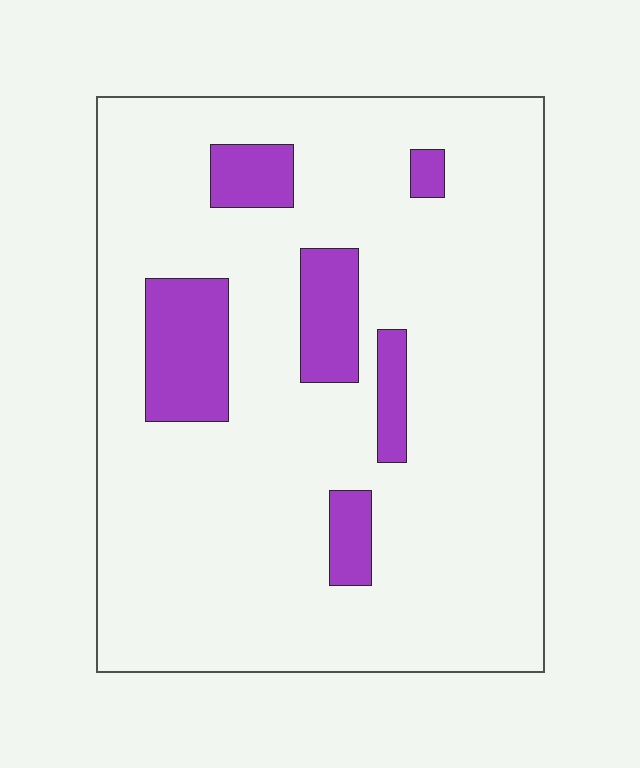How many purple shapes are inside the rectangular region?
6.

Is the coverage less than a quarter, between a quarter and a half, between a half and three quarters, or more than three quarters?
Less than a quarter.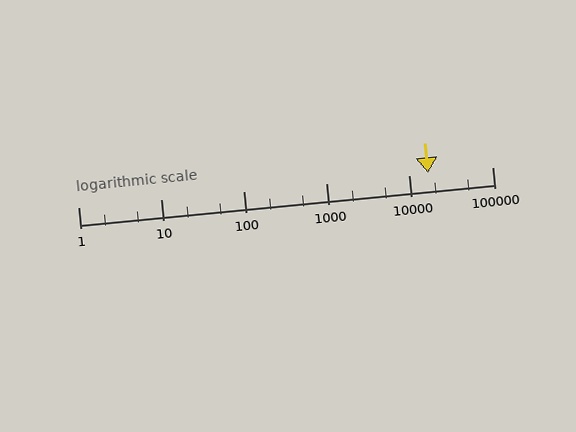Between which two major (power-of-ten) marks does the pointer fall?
The pointer is between 10000 and 100000.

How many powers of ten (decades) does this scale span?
The scale spans 5 decades, from 1 to 100000.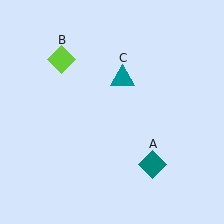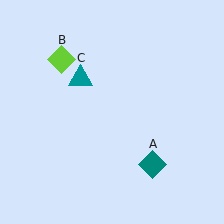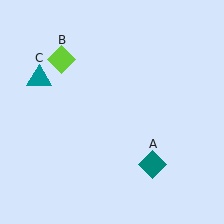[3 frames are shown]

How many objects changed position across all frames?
1 object changed position: teal triangle (object C).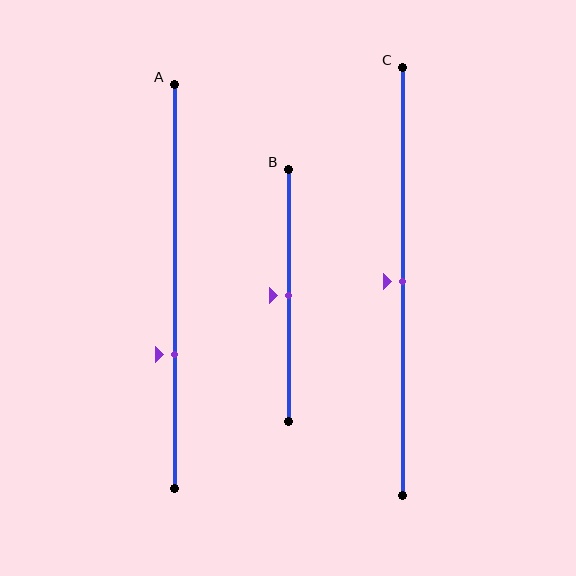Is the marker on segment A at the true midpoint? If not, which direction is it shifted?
No, the marker on segment A is shifted downward by about 17% of the segment length.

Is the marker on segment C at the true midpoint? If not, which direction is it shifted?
Yes, the marker on segment C is at the true midpoint.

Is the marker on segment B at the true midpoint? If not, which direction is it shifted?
Yes, the marker on segment B is at the true midpoint.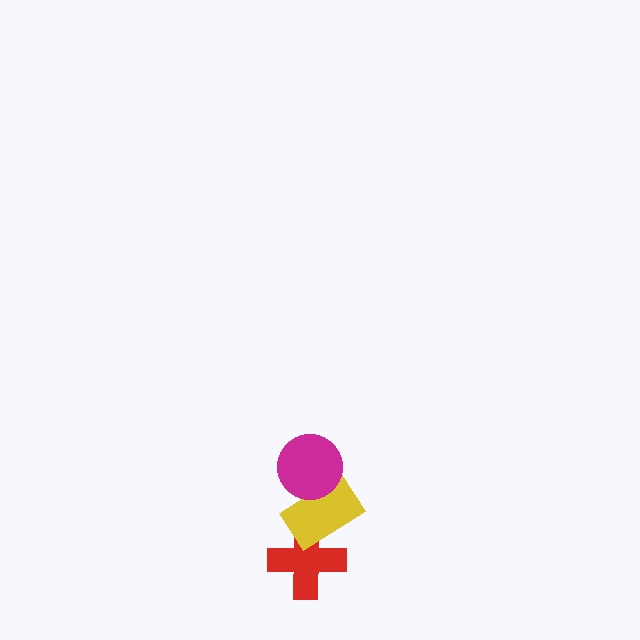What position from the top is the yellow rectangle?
The yellow rectangle is 2nd from the top.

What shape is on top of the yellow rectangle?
The magenta circle is on top of the yellow rectangle.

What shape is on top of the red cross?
The yellow rectangle is on top of the red cross.